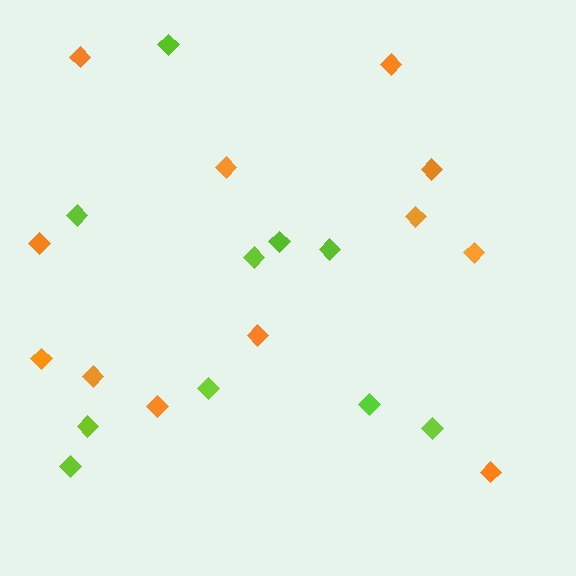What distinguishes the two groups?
There are 2 groups: one group of orange diamonds (12) and one group of lime diamonds (10).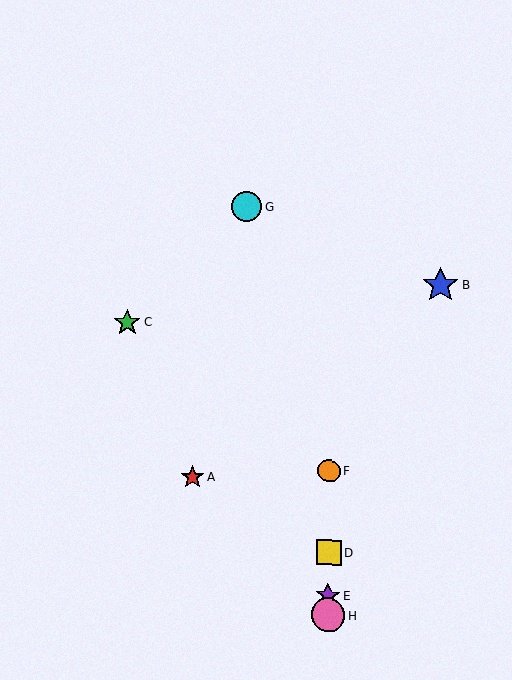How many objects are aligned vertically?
4 objects (D, E, F, H) are aligned vertically.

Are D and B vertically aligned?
No, D is at x≈329 and B is at x≈441.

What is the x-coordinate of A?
Object A is at x≈192.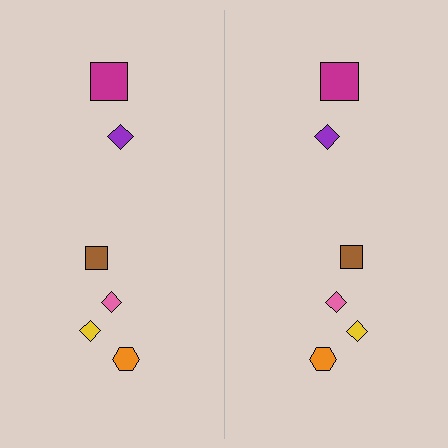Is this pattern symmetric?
Yes, this pattern has bilateral (reflection) symmetry.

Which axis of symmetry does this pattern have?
The pattern has a vertical axis of symmetry running through the center of the image.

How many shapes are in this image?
There are 12 shapes in this image.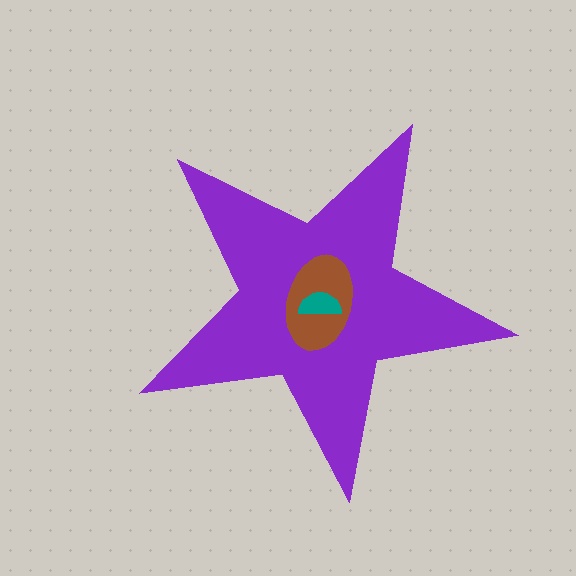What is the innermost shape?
The teal semicircle.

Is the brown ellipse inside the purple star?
Yes.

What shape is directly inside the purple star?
The brown ellipse.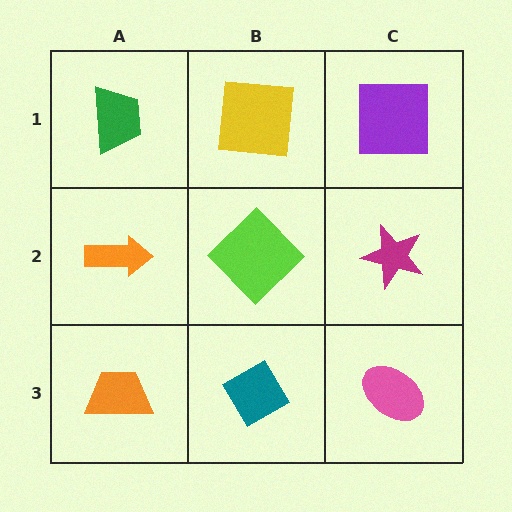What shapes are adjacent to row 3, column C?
A magenta star (row 2, column C), a teal diamond (row 3, column B).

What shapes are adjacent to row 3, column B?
A lime diamond (row 2, column B), an orange trapezoid (row 3, column A), a pink ellipse (row 3, column C).